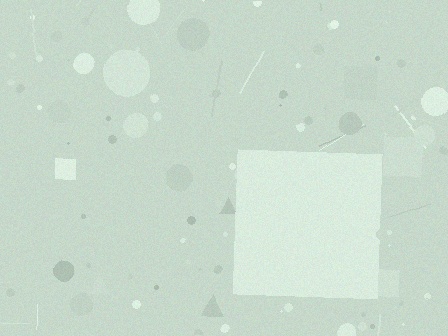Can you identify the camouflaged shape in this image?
The camouflaged shape is a square.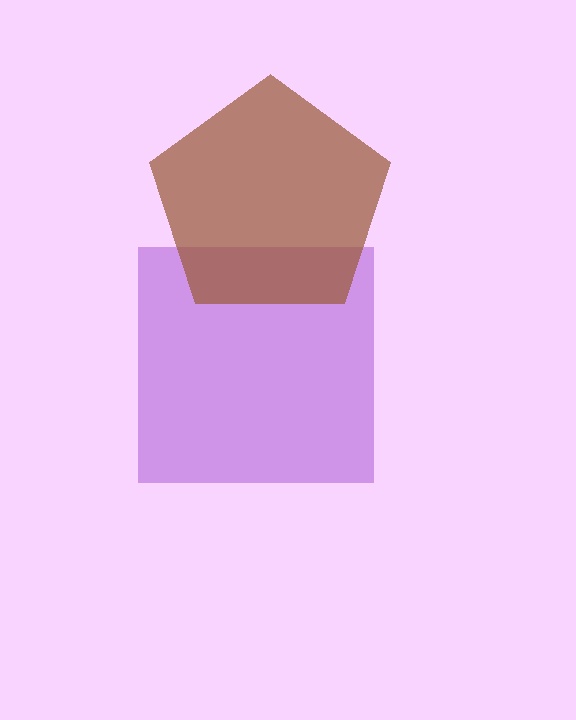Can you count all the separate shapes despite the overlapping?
Yes, there are 2 separate shapes.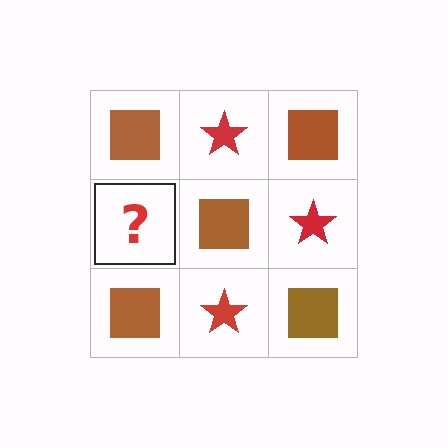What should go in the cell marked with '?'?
The missing cell should contain a red star.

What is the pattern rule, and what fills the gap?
The rule is that it alternates brown square and red star in a checkerboard pattern. The gap should be filled with a red star.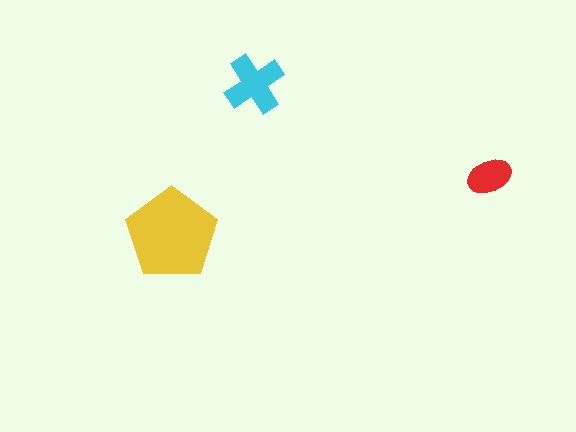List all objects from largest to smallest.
The yellow pentagon, the cyan cross, the red ellipse.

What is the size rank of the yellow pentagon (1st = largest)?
1st.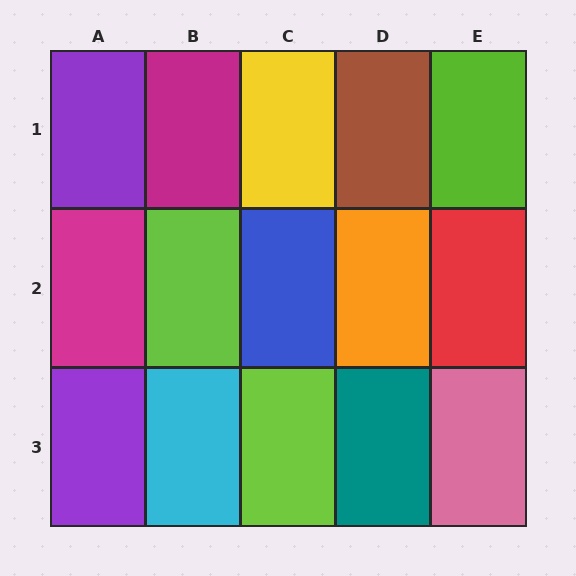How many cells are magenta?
2 cells are magenta.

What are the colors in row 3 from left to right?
Purple, cyan, lime, teal, pink.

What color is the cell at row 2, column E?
Red.